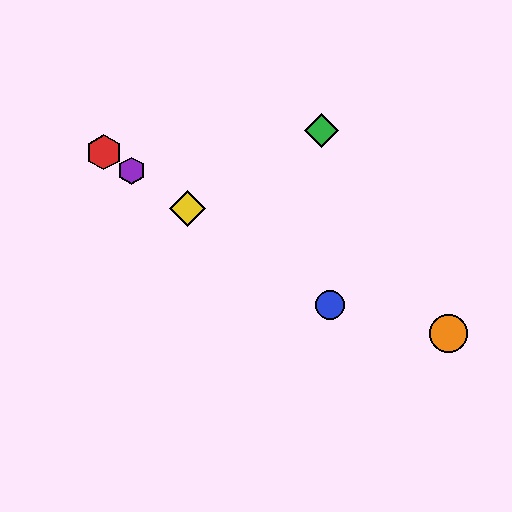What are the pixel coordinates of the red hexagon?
The red hexagon is at (104, 152).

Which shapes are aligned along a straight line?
The red hexagon, the blue circle, the yellow diamond, the purple hexagon are aligned along a straight line.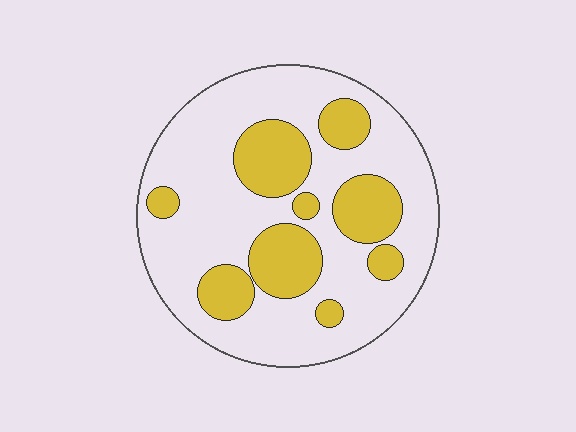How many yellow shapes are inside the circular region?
9.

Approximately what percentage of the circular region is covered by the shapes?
Approximately 30%.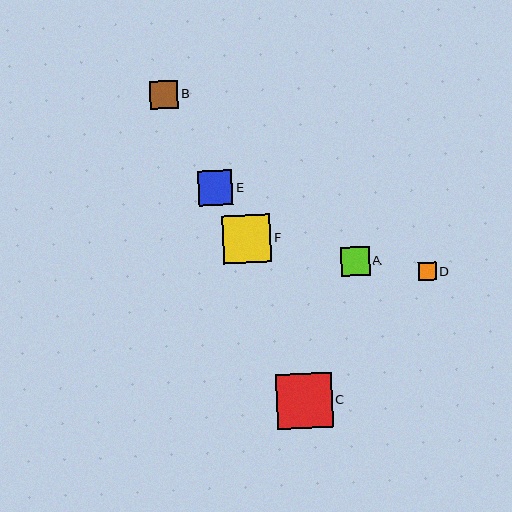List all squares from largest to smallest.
From largest to smallest: C, F, E, A, B, D.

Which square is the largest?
Square C is the largest with a size of approximately 56 pixels.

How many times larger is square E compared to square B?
Square E is approximately 1.2 times the size of square B.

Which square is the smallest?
Square D is the smallest with a size of approximately 18 pixels.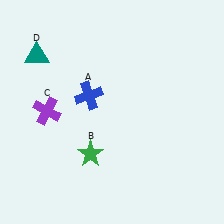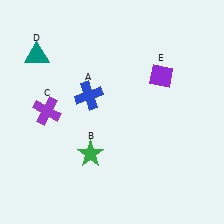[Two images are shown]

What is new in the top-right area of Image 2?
A purple diamond (E) was added in the top-right area of Image 2.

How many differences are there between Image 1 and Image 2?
There is 1 difference between the two images.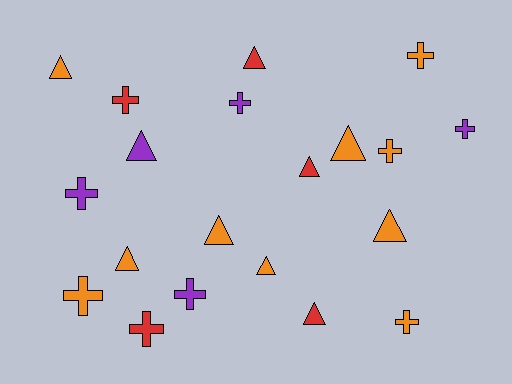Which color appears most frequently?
Orange, with 10 objects.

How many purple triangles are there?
There is 1 purple triangle.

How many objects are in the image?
There are 20 objects.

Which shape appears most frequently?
Cross, with 10 objects.